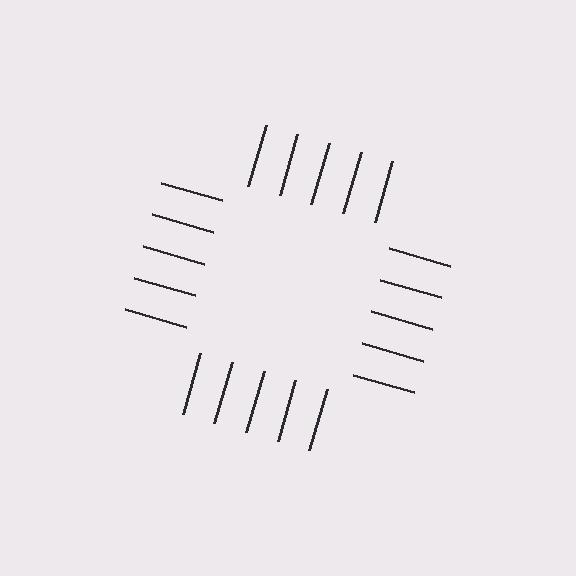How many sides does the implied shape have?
4 sides — the line-ends trace a square.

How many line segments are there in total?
20 — 5 along each of the 4 edges.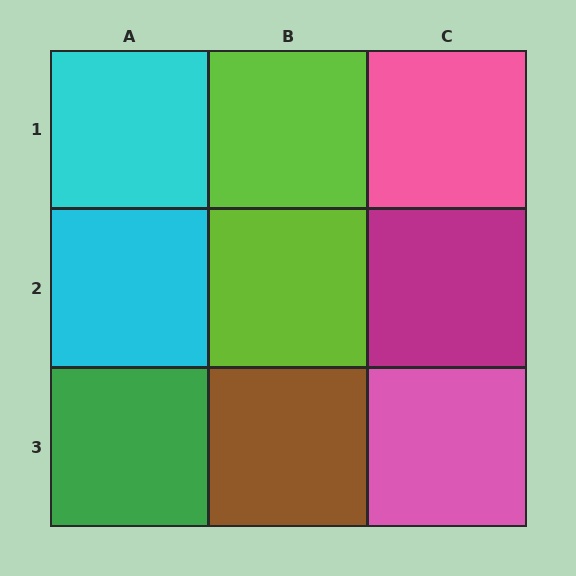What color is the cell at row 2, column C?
Magenta.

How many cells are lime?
2 cells are lime.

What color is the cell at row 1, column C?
Pink.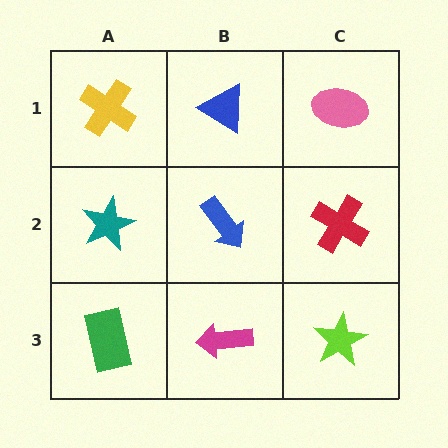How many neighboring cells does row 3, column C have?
2.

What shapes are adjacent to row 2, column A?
A yellow cross (row 1, column A), a green rectangle (row 3, column A), a blue arrow (row 2, column B).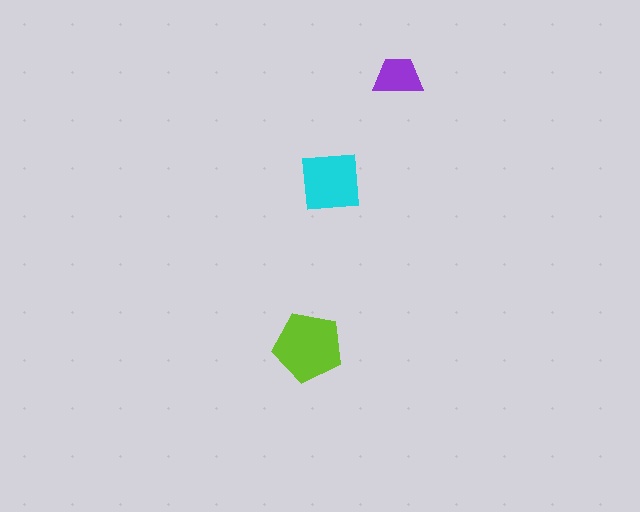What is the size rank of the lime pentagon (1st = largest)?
1st.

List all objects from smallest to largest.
The purple trapezoid, the cyan square, the lime pentagon.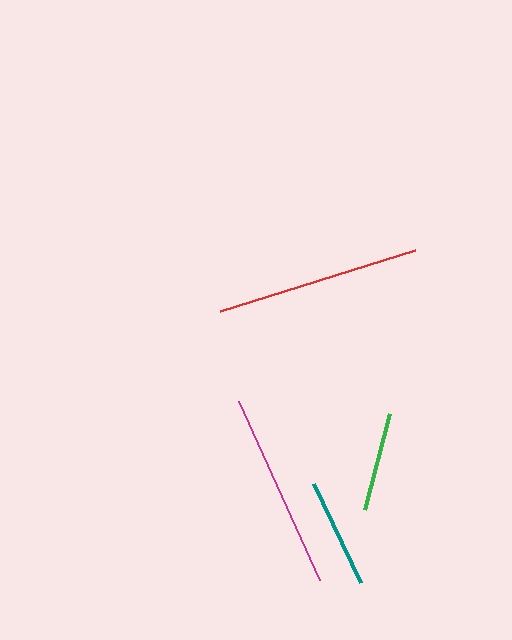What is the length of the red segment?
The red segment is approximately 205 pixels long.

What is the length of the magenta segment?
The magenta segment is approximately 197 pixels long.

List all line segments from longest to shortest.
From longest to shortest: red, magenta, teal, green.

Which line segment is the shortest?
The green line is the shortest at approximately 98 pixels.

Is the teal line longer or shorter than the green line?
The teal line is longer than the green line.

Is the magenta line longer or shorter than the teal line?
The magenta line is longer than the teal line.